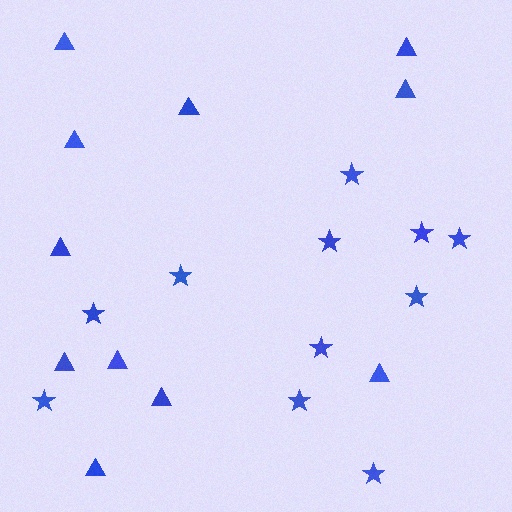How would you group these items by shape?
There are 2 groups: one group of stars (11) and one group of triangles (11).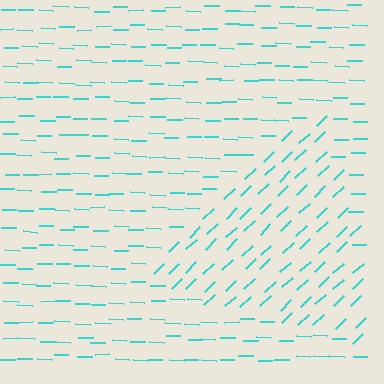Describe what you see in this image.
The image is filled with small cyan line segments. A triangle region in the image has lines oriented differently from the surrounding lines, creating a visible texture boundary.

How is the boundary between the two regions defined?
The boundary is defined purely by a change in line orientation (approximately 45 degrees difference). All lines are the same color and thickness.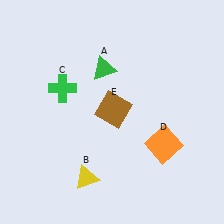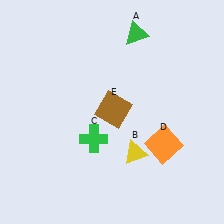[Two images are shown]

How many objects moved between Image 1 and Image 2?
3 objects moved between the two images.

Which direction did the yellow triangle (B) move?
The yellow triangle (B) moved right.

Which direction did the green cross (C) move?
The green cross (C) moved down.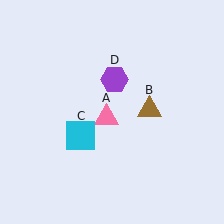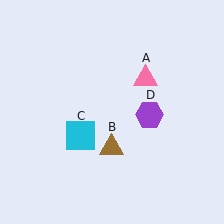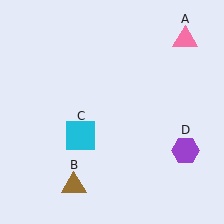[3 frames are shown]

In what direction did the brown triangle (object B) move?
The brown triangle (object B) moved down and to the left.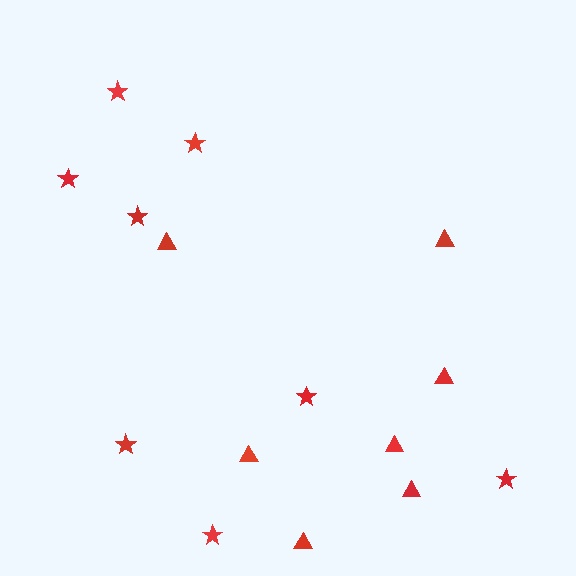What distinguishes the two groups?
There are 2 groups: one group of stars (8) and one group of triangles (7).